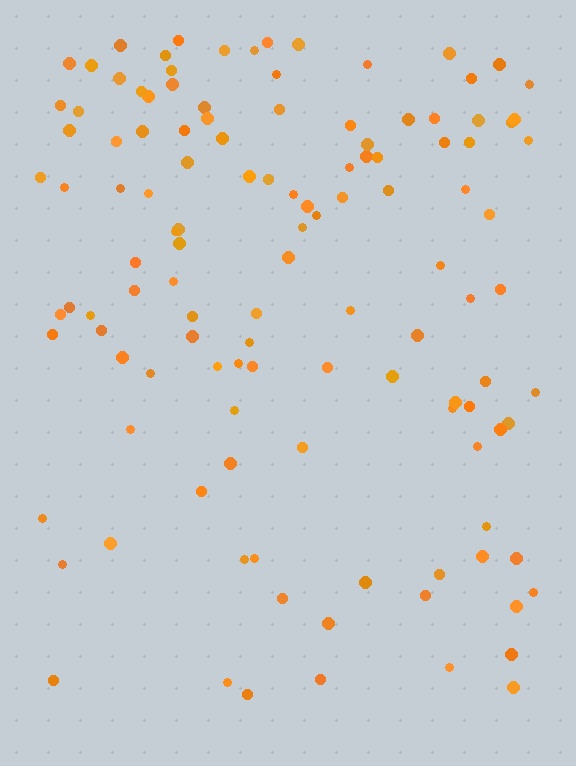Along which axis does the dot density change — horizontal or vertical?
Vertical.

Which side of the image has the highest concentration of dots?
The top.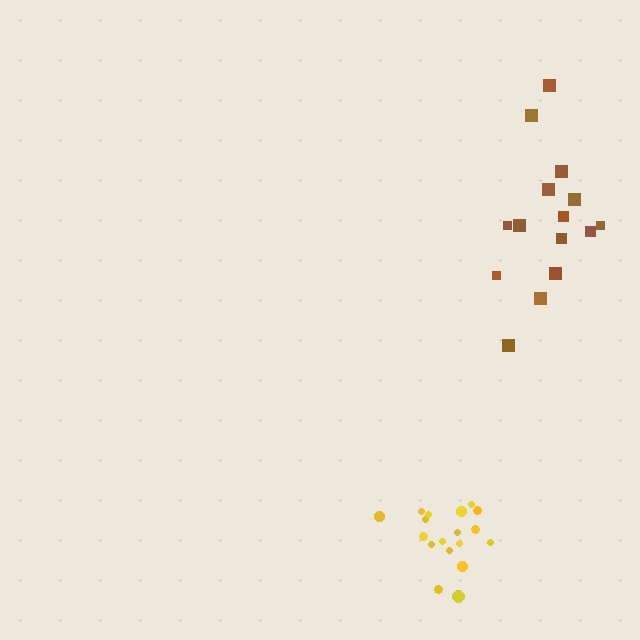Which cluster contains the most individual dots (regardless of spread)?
Yellow (18).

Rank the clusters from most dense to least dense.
yellow, brown.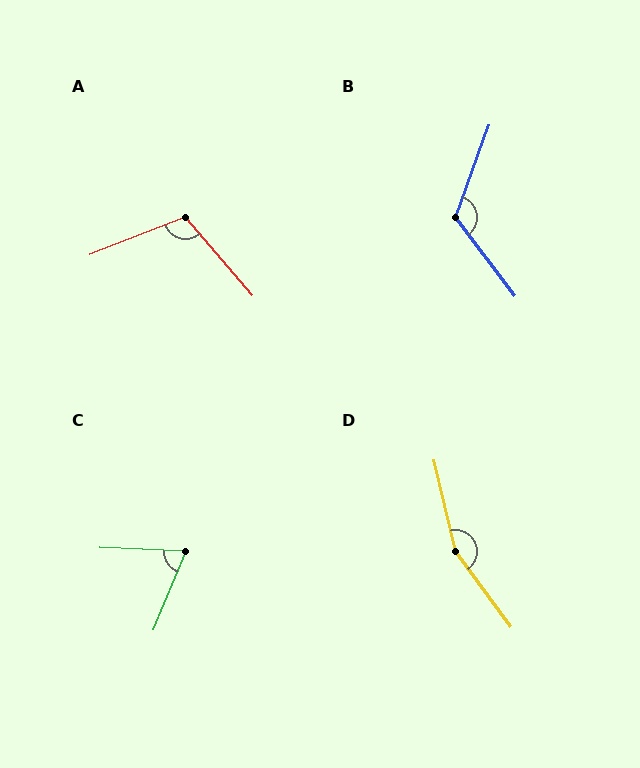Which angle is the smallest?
C, at approximately 71 degrees.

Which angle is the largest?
D, at approximately 157 degrees.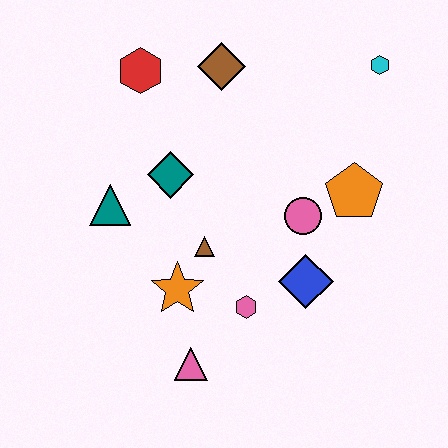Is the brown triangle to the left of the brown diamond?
Yes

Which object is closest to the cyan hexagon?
The orange pentagon is closest to the cyan hexagon.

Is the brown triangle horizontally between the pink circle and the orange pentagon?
No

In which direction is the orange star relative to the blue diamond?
The orange star is to the left of the blue diamond.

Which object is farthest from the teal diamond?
The cyan hexagon is farthest from the teal diamond.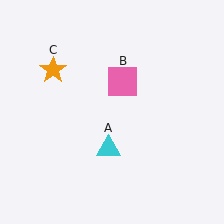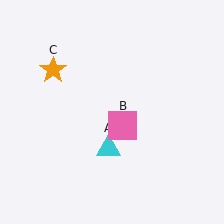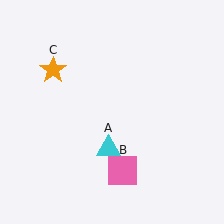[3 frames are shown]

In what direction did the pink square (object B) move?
The pink square (object B) moved down.